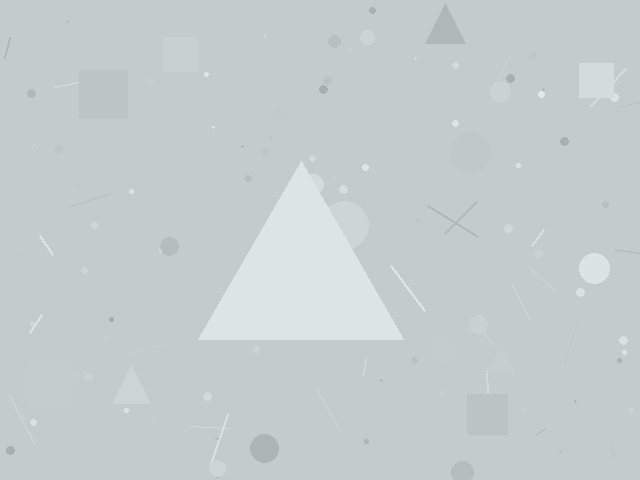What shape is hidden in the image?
A triangle is hidden in the image.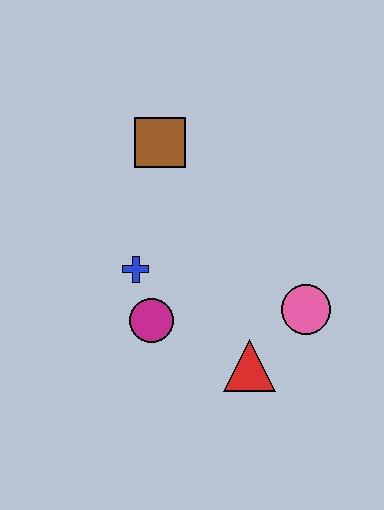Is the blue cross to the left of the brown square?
Yes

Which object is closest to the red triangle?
The pink circle is closest to the red triangle.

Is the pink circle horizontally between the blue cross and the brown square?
No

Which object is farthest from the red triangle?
The brown square is farthest from the red triangle.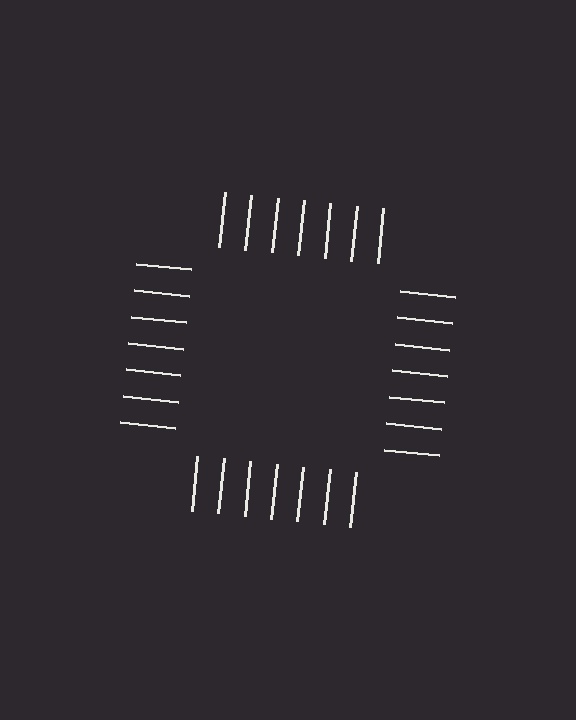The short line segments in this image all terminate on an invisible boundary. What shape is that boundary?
An illusory square — the line segments terminate on its edges but no continuous stroke is drawn.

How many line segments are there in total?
28 — 7 along each of the 4 edges.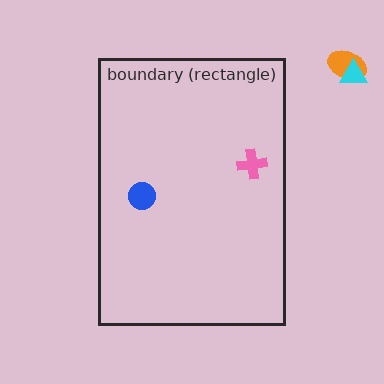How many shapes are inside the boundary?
2 inside, 2 outside.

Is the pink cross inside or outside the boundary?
Inside.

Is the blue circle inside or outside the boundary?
Inside.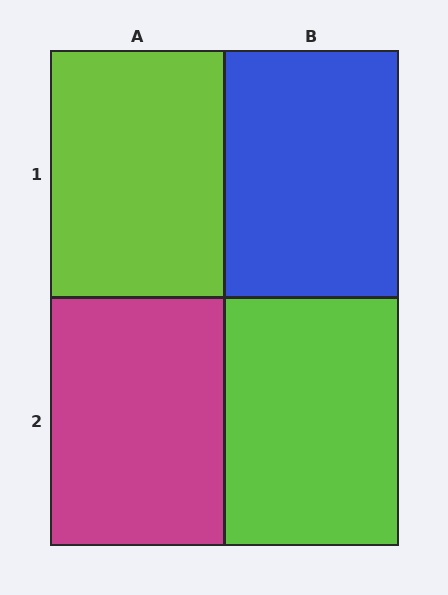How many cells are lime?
2 cells are lime.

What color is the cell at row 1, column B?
Blue.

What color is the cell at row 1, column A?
Lime.